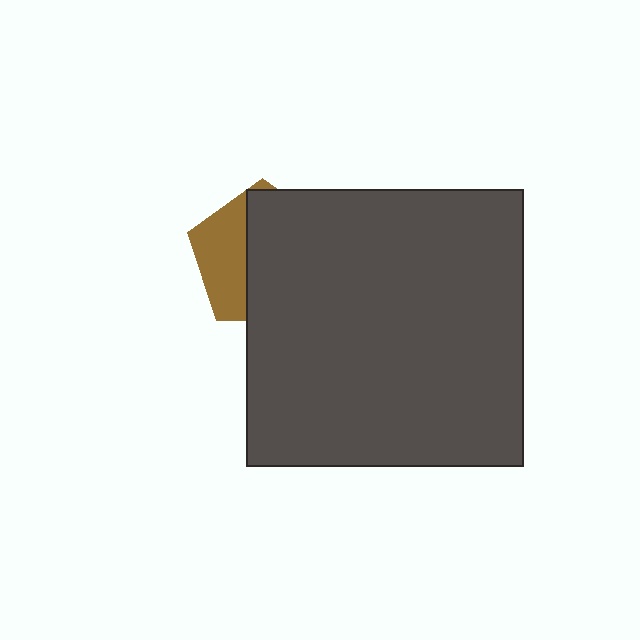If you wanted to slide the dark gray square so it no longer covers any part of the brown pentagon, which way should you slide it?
Slide it right — that is the most direct way to separate the two shapes.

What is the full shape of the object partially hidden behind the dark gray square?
The partially hidden object is a brown pentagon.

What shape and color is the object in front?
The object in front is a dark gray square.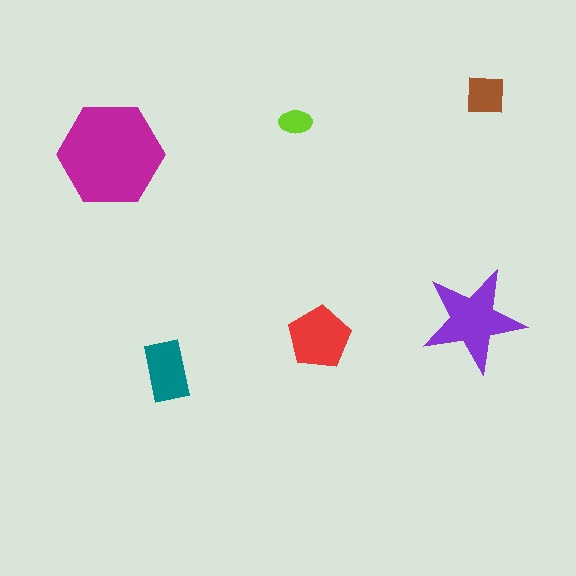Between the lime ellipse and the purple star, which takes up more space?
The purple star.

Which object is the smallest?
The lime ellipse.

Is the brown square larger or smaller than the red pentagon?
Smaller.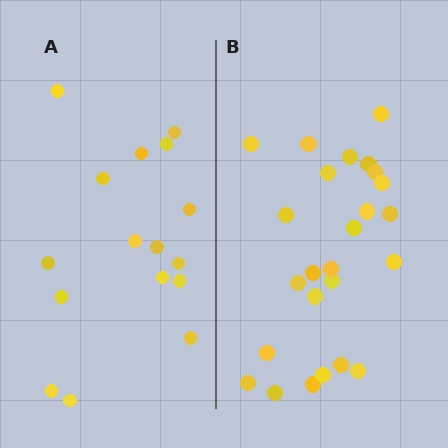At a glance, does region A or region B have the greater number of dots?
Region B (the right region) has more dots.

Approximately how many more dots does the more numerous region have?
Region B has roughly 8 or so more dots than region A.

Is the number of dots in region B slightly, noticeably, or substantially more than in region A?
Region B has substantially more. The ratio is roughly 1.6 to 1.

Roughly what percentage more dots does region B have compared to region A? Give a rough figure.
About 55% more.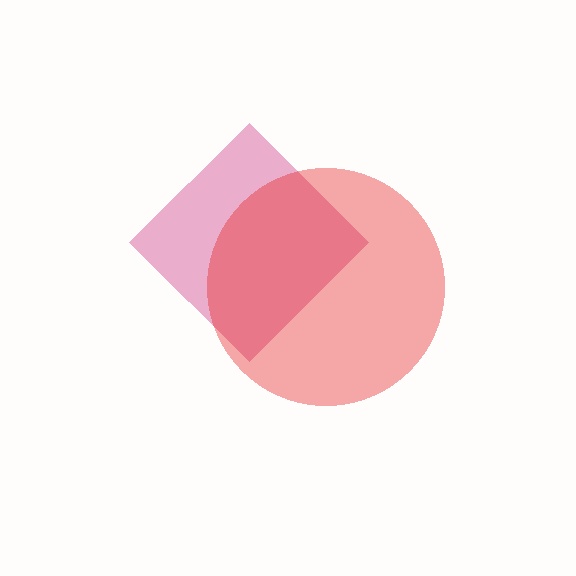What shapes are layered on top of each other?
The layered shapes are: a pink diamond, a red circle.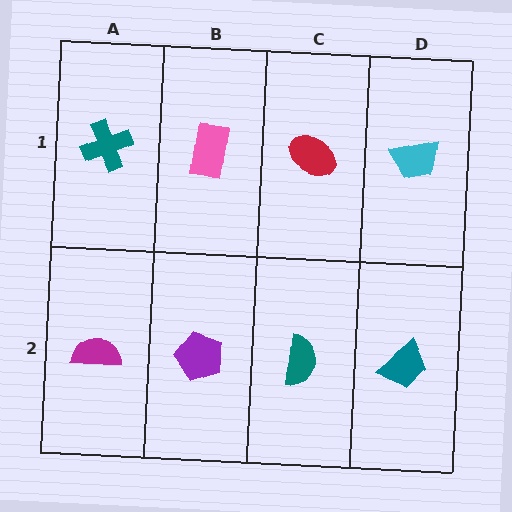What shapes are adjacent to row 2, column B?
A pink rectangle (row 1, column B), a magenta semicircle (row 2, column A), a teal semicircle (row 2, column C).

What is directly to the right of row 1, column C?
A cyan trapezoid.